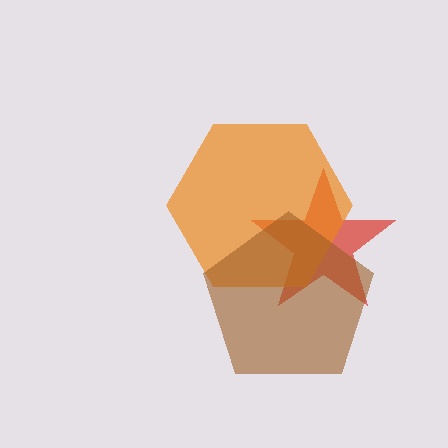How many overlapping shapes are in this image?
There are 3 overlapping shapes in the image.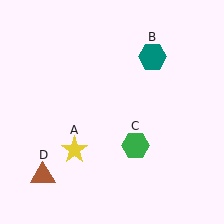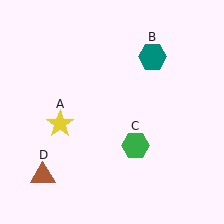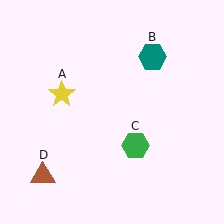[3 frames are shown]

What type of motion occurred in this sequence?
The yellow star (object A) rotated clockwise around the center of the scene.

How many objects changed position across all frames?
1 object changed position: yellow star (object A).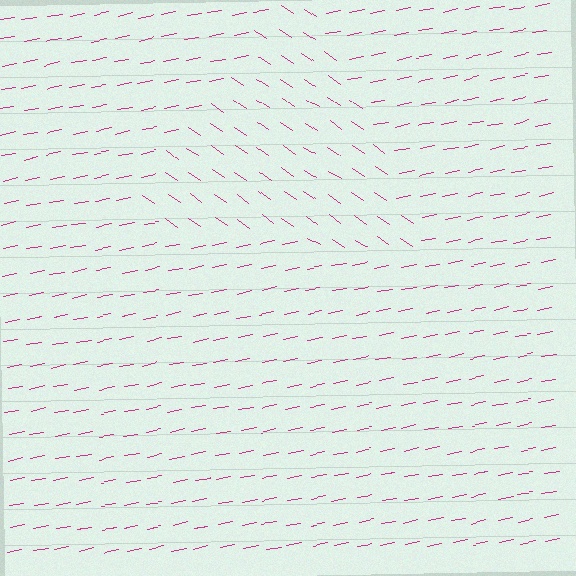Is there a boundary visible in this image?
Yes, there is a texture boundary formed by a change in line orientation.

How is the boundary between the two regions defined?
The boundary is defined purely by a change in line orientation (approximately 45 degrees difference). All lines are the same color and thickness.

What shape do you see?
I see a triangle.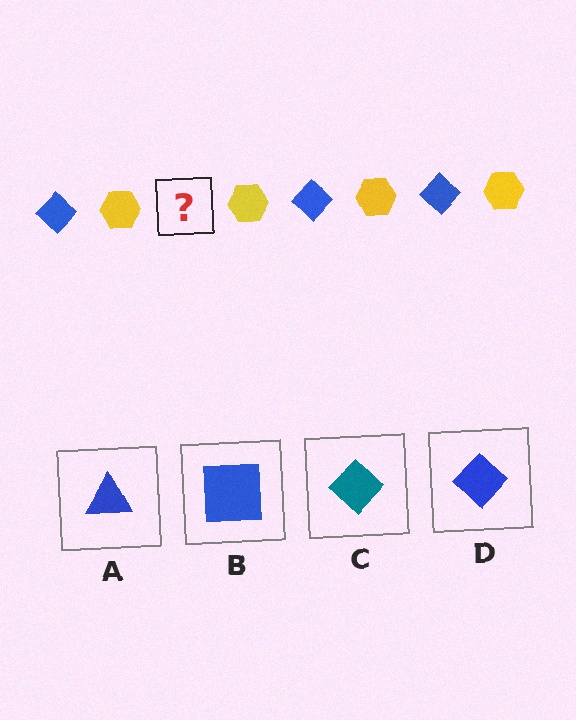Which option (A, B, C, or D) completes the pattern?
D.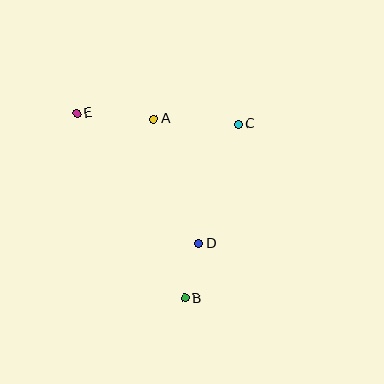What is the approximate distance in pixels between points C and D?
The distance between C and D is approximately 126 pixels.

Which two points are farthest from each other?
Points B and E are farthest from each other.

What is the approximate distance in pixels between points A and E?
The distance between A and E is approximately 77 pixels.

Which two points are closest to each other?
Points B and D are closest to each other.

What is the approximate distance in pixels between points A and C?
The distance between A and C is approximately 85 pixels.